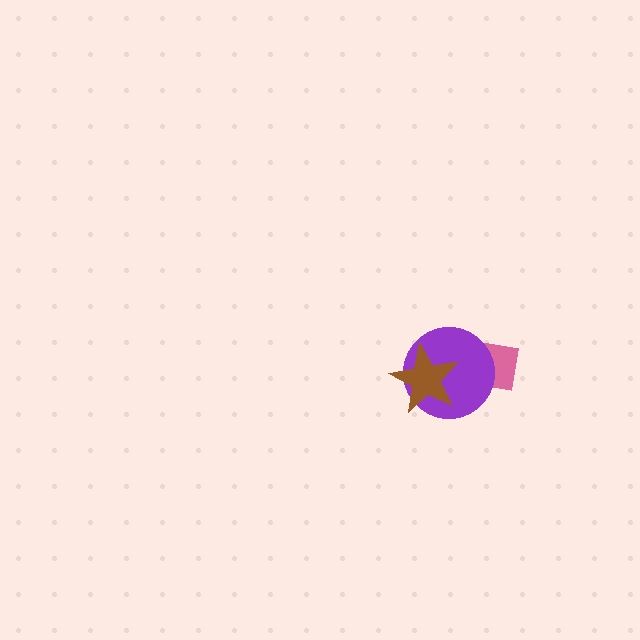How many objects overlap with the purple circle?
2 objects overlap with the purple circle.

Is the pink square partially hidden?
Yes, it is partially covered by another shape.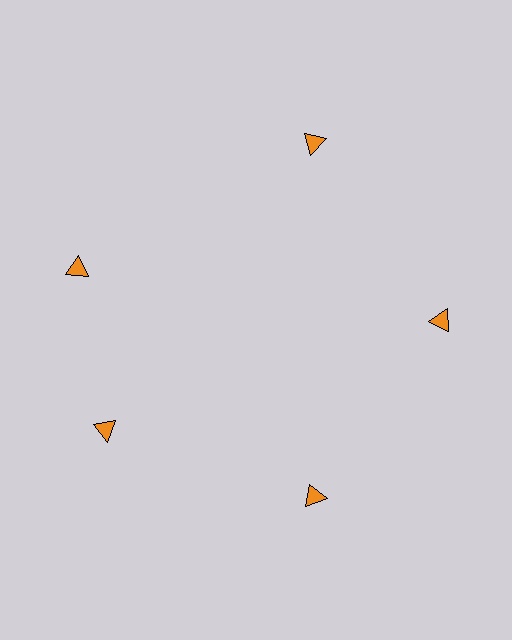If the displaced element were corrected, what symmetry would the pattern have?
It would have 5-fold rotational symmetry — the pattern would map onto itself every 72 degrees.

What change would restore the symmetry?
The symmetry would be restored by rotating it back into even spacing with its neighbors so that all 5 triangles sit at equal angles and equal distance from the center.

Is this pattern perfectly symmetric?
No. The 5 orange triangles are arranged in a ring, but one element near the 10 o'clock position is rotated out of alignment along the ring, breaking the 5-fold rotational symmetry.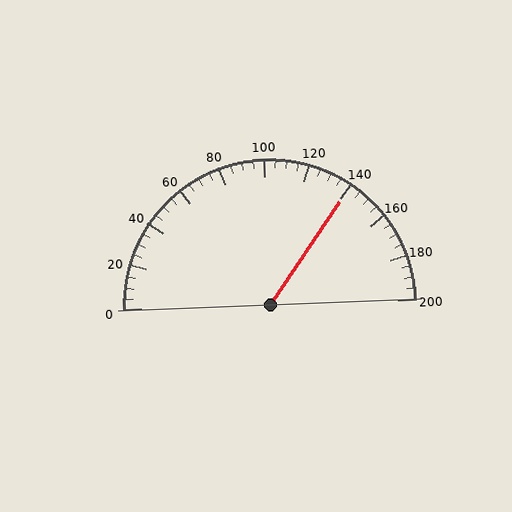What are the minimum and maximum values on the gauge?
The gauge ranges from 0 to 200.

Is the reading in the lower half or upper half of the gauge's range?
The reading is in the upper half of the range (0 to 200).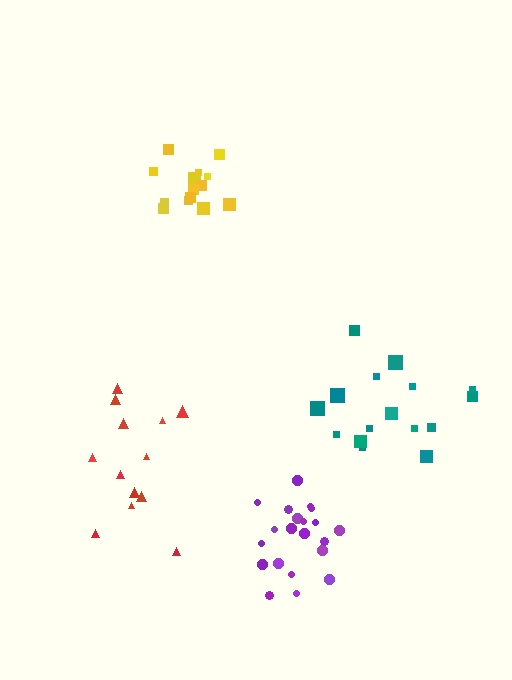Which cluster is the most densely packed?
Yellow.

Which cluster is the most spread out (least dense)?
Teal.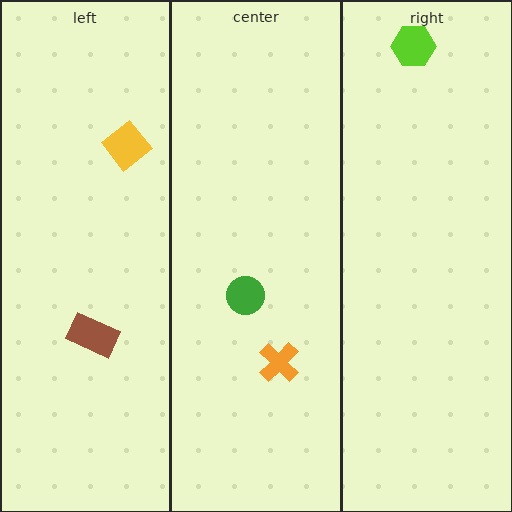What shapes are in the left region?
The brown rectangle, the yellow diamond.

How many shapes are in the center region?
2.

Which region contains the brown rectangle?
The left region.